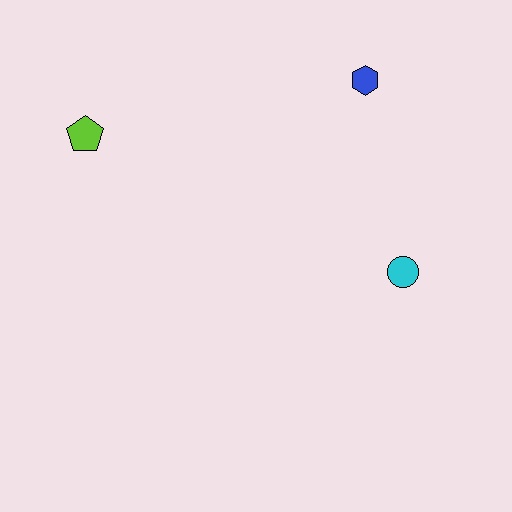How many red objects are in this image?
There are no red objects.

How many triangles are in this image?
There are no triangles.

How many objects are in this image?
There are 3 objects.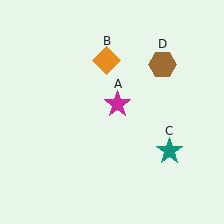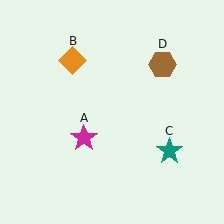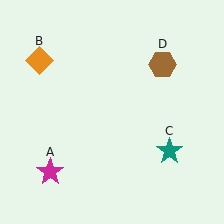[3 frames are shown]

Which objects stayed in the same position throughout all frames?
Teal star (object C) and brown hexagon (object D) remained stationary.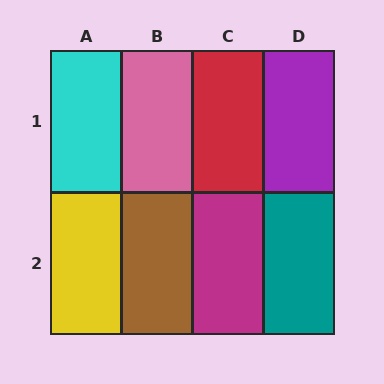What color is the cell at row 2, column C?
Magenta.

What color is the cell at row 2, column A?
Yellow.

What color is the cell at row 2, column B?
Brown.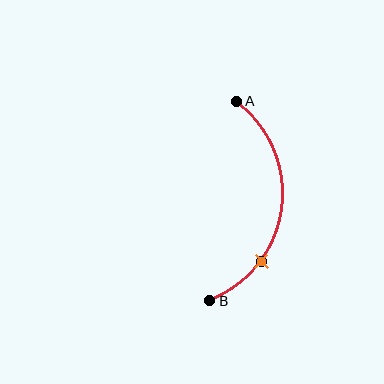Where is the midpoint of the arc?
The arc midpoint is the point on the curve farthest from the straight line joining A and B. It sits to the right of that line.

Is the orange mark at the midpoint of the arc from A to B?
No. The orange mark lies on the arc but is closer to endpoint B. The arc midpoint would be at the point on the curve equidistant along the arc from both A and B.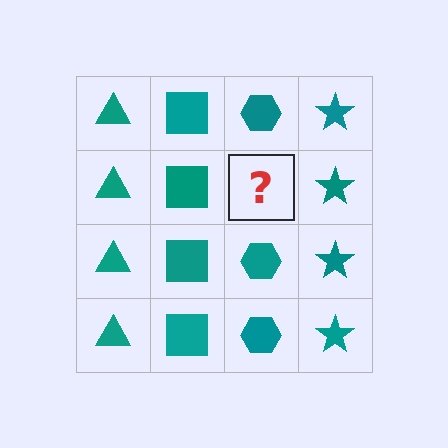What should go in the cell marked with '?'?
The missing cell should contain a teal hexagon.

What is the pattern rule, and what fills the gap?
The rule is that each column has a consistent shape. The gap should be filled with a teal hexagon.